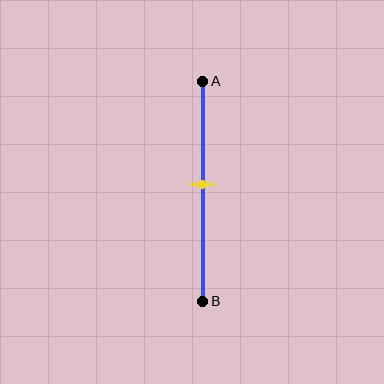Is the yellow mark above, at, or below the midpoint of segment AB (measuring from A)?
The yellow mark is above the midpoint of segment AB.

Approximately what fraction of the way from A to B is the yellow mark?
The yellow mark is approximately 45% of the way from A to B.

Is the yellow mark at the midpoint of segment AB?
No, the mark is at about 45% from A, not at the 50% midpoint.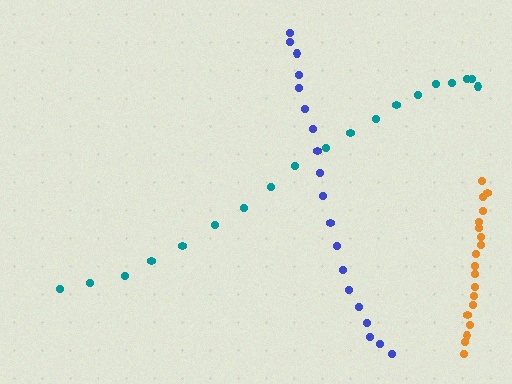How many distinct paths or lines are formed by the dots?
There are 3 distinct paths.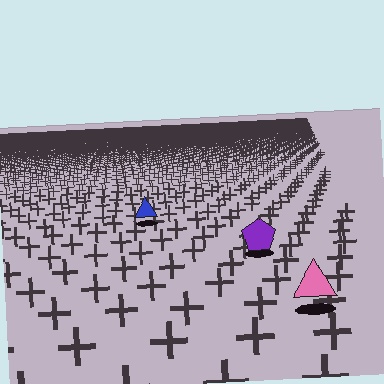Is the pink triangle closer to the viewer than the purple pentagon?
Yes. The pink triangle is closer — you can tell from the texture gradient: the ground texture is coarser near it.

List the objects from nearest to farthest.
From nearest to farthest: the pink triangle, the purple pentagon, the blue triangle.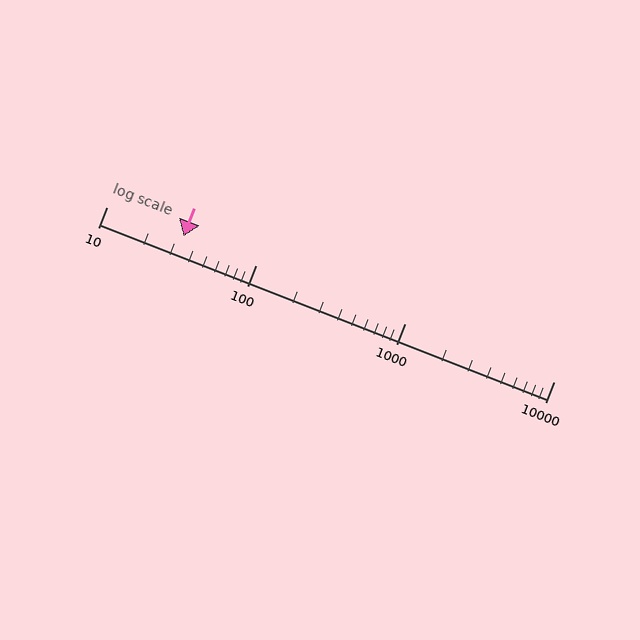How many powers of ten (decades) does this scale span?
The scale spans 3 decades, from 10 to 10000.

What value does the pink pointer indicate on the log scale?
The pointer indicates approximately 33.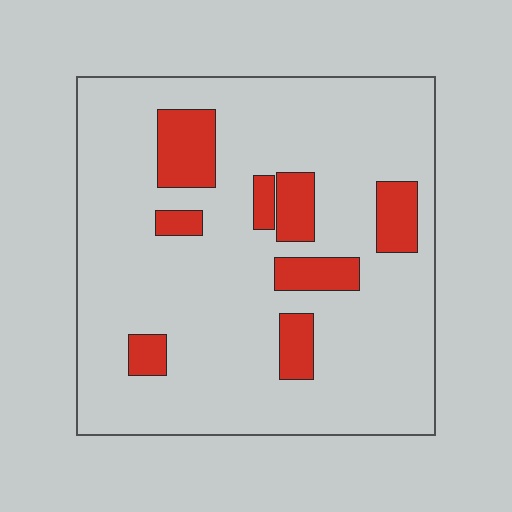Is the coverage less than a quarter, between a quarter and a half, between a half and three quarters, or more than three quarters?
Less than a quarter.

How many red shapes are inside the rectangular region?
8.